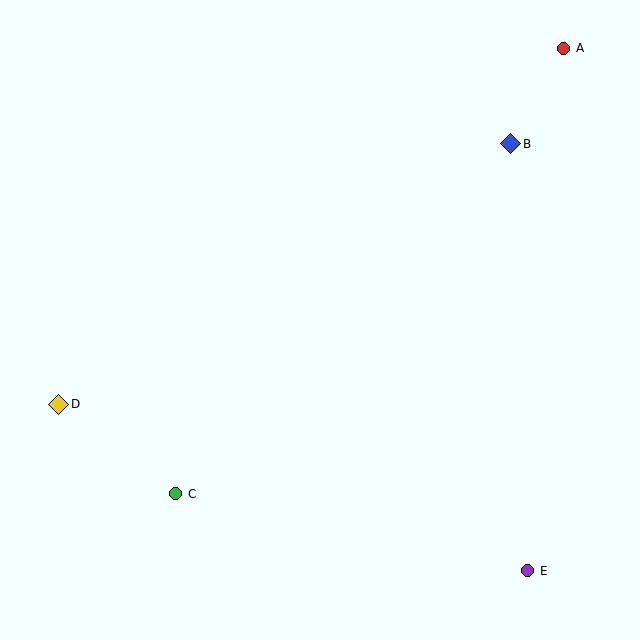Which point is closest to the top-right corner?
Point A is closest to the top-right corner.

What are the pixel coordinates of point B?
Point B is at (511, 144).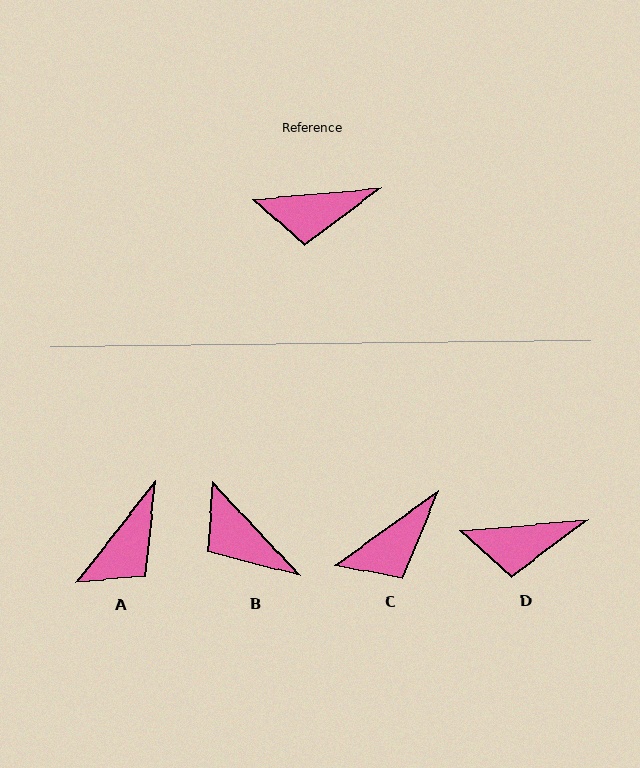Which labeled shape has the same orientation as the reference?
D.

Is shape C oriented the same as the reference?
No, it is off by about 31 degrees.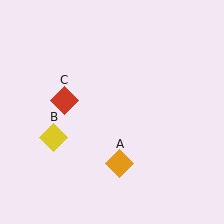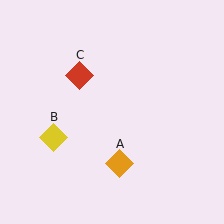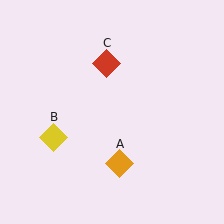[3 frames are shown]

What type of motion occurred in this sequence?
The red diamond (object C) rotated clockwise around the center of the scene.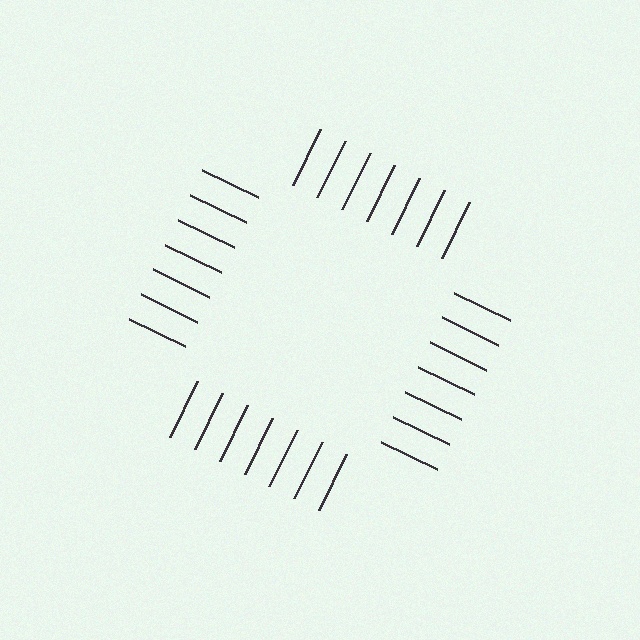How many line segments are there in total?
28 — 7 along each of the 4 edges.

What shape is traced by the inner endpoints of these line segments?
An illusory square — the line segments terminate on its edges but no continuous stroke is drawn.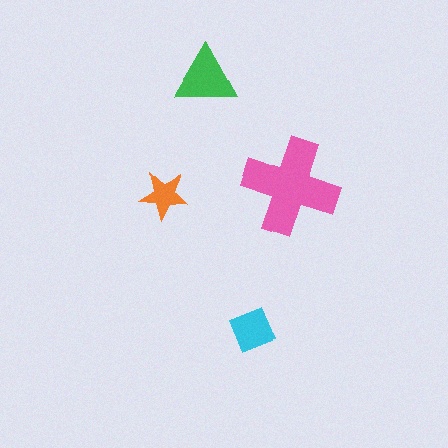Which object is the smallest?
The orange star.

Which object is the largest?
The pink cross.